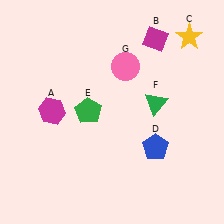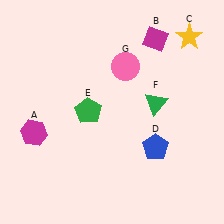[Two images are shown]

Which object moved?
The magenta hexagon (A) moved down.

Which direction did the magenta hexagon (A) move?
The magenta hexagon (A) moved down.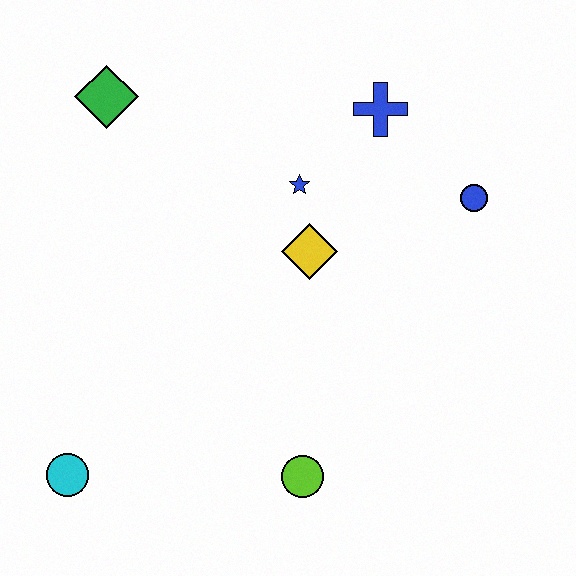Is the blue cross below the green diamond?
Yes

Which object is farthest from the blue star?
The cyan circle is farthest from the blue star.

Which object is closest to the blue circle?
The blue cross is closest to the blue circle.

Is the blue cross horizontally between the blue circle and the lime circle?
Yes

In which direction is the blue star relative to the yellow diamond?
The blue star is above the yellow diamond.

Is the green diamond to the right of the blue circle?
No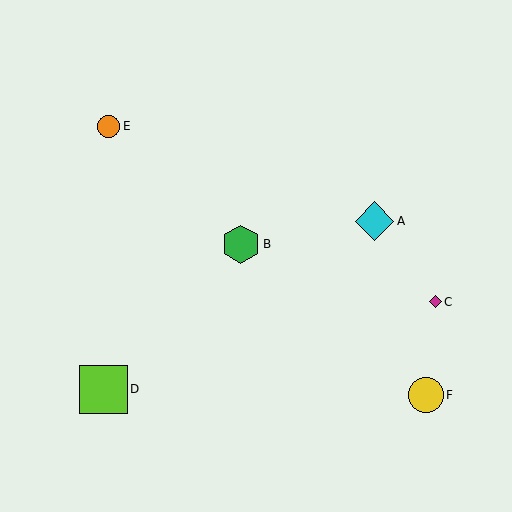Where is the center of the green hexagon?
The center of the green hexagon is at (241, 244).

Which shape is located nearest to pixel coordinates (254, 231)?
The green hexagon (labeled B) at (241, 244) is nearest to that location.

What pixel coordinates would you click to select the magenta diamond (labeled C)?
Click at (435, 302) to select the magenta diamond C.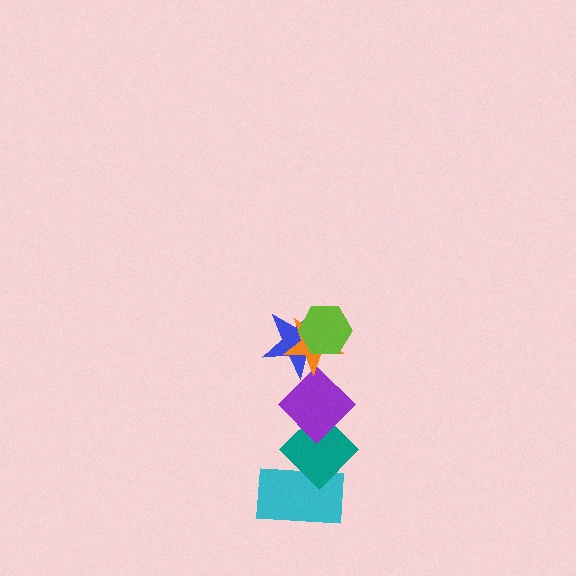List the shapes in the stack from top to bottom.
From top to bottom: the lime hexagon, the orange star, the blue star, the purple diamond, the teal diamond, the cyan rectangle.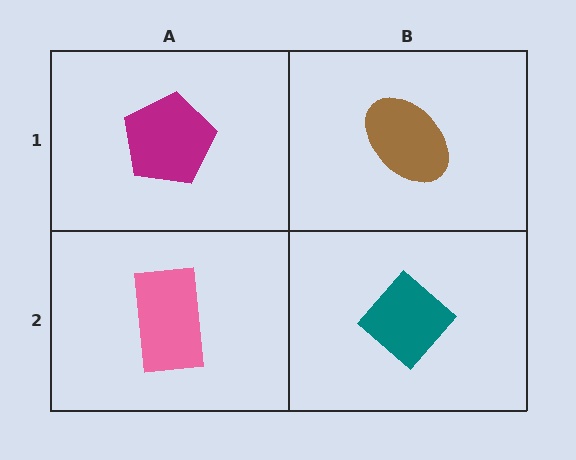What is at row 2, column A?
A pink rectangle.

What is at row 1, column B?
A brown ellipse.